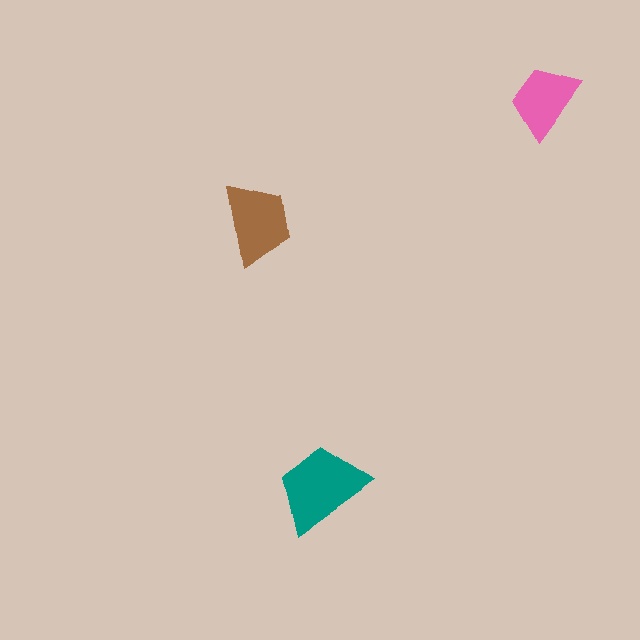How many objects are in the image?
There are 3 objects in the image.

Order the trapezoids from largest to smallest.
the teal one, the brown one, the pink one.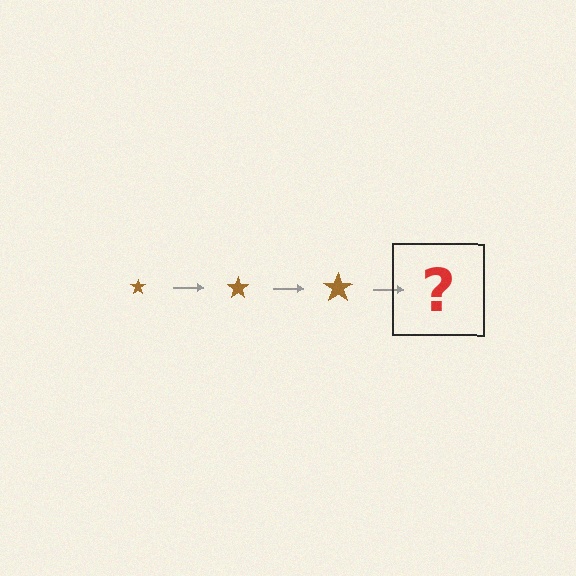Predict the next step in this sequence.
The next step is a brown star, larger than the previous one.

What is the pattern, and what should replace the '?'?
The pattern is that the star gets progressively larger each step. The '?' should be a brown star, larger than the previous one.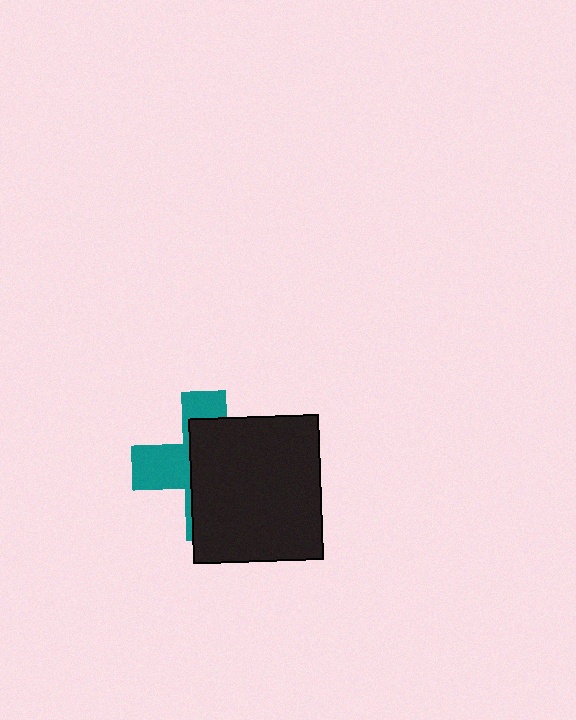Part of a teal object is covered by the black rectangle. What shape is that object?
It is a cross.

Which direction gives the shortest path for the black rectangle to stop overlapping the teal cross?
Moving right gives the shortest separation.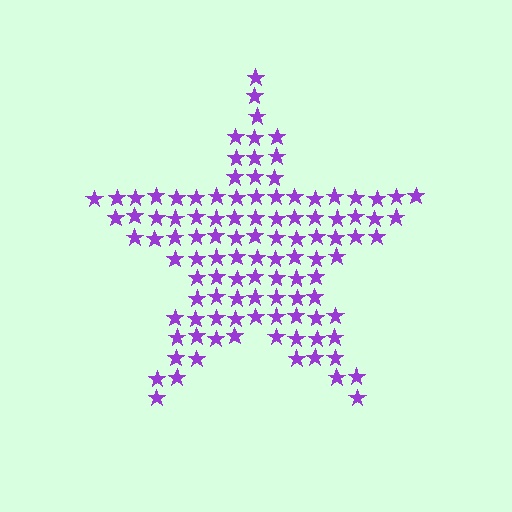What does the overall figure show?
The overall figure shows a star.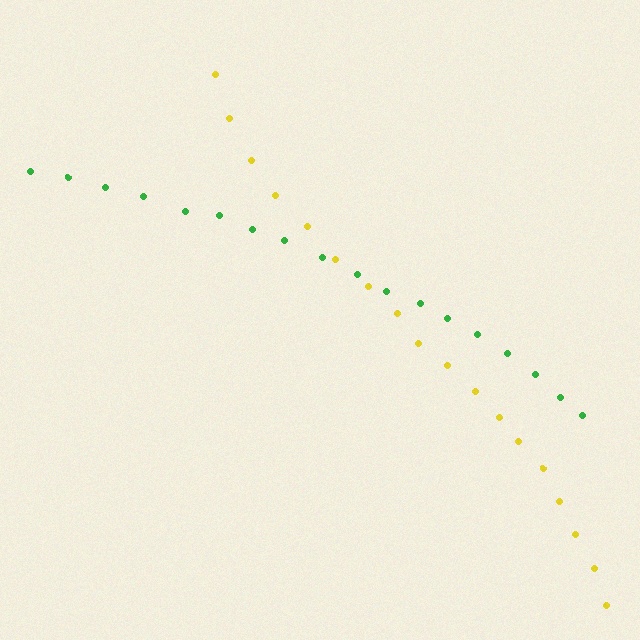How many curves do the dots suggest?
There are 2 distinct paths.